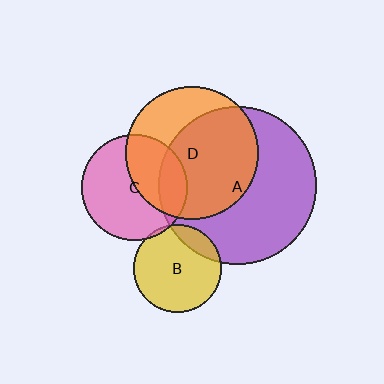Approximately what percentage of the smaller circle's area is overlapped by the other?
Approximately 15%.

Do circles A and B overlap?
Yes.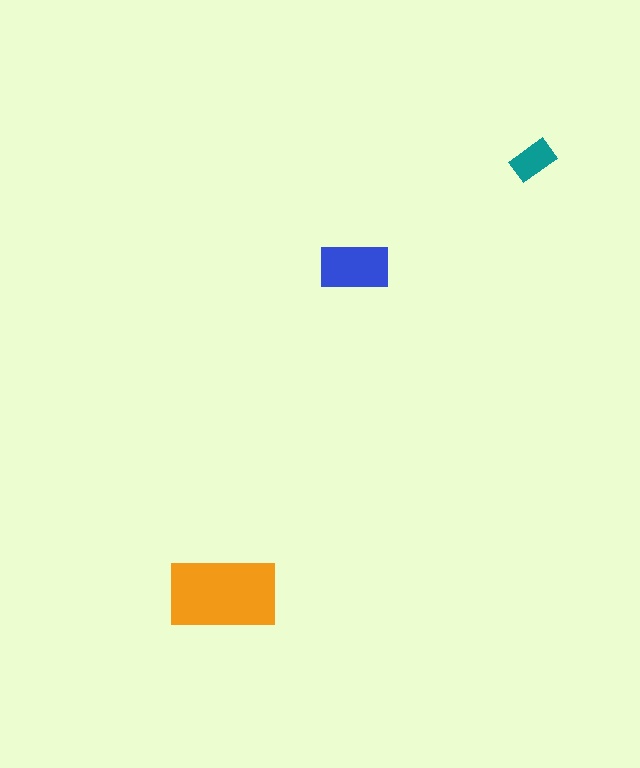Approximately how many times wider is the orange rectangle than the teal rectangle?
About 2.5 times wider.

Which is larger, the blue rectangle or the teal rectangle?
The blue one.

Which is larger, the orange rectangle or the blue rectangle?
The orange one.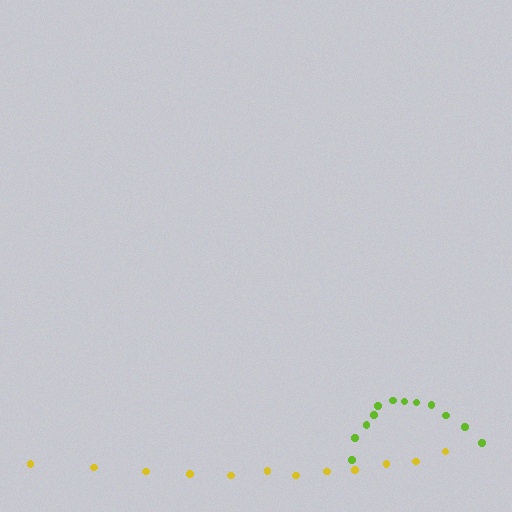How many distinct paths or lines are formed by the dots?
There are 2 distinct paths.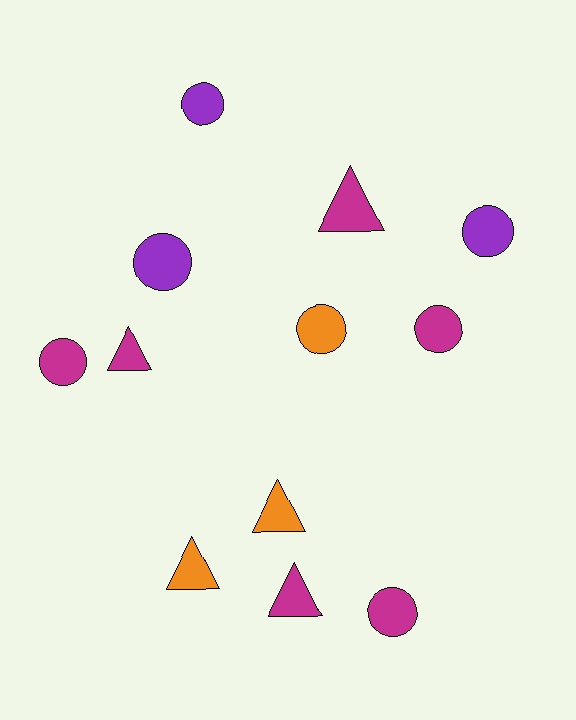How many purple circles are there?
There are 3 purple circles.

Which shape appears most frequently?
Circle, with 7 objects.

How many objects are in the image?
There are 12 objects.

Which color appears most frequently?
Magenta, with 6 objects.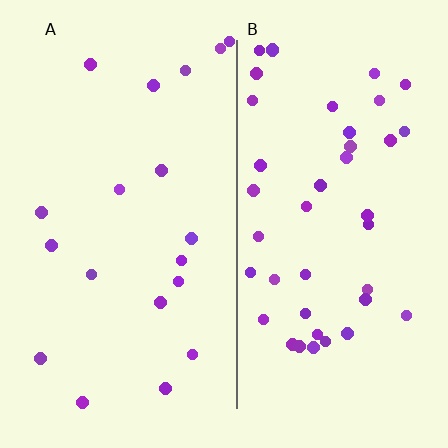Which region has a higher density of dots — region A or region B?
B (the right).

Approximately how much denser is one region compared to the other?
Approximately 2.2× — region B over region A.